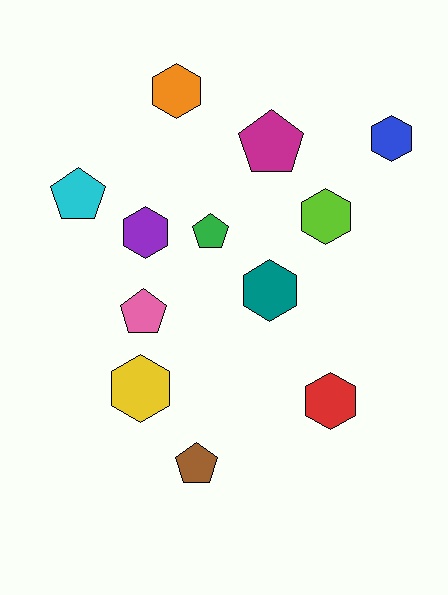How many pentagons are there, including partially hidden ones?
There are 5 pentagons.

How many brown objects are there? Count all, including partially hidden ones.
There is 1 brown object.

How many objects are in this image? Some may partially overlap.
There are 12 objects.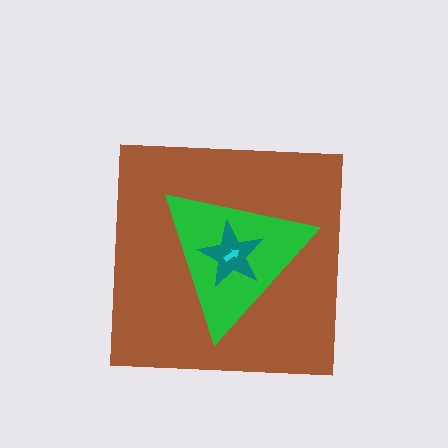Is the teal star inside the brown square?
Yes.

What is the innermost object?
The cyan arrow.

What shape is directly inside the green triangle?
The teal star.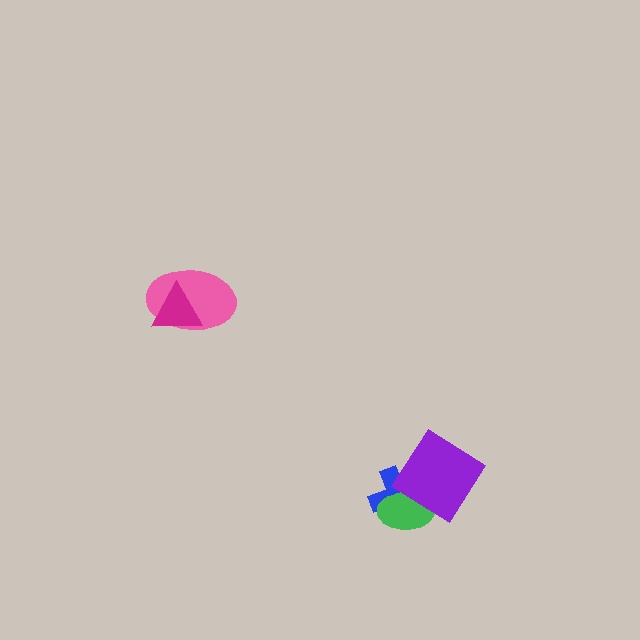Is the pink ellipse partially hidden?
Yes, it is partially covered by another shape.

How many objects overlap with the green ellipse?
2 objects overlap with the green ellipse.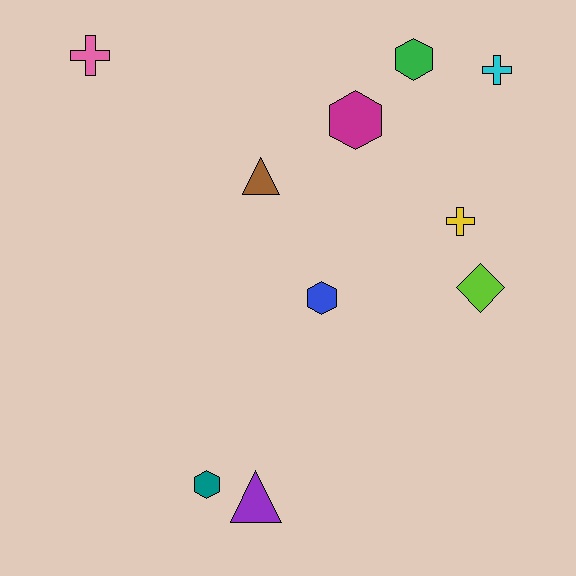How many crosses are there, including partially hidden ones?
There are 3 crosses.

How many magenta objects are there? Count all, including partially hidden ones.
There is 1 magenta object.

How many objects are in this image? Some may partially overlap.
There are 10 objects.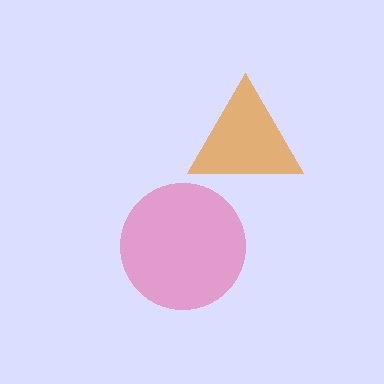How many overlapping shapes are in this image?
There are 2 overlapping shapes in the image.